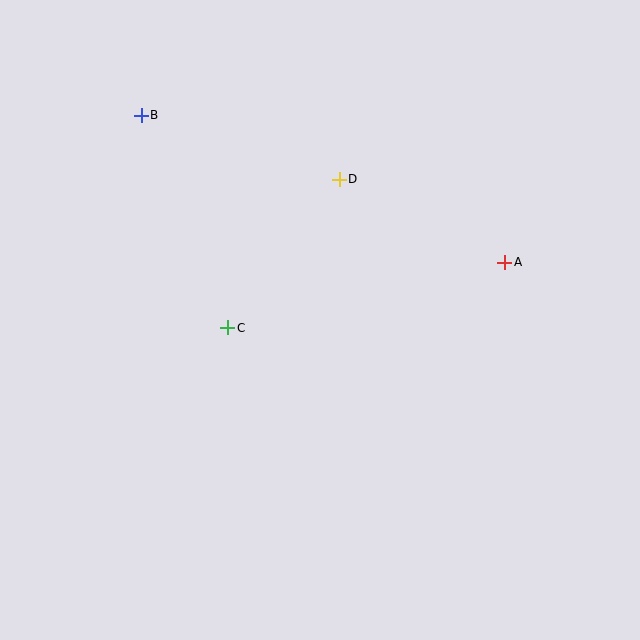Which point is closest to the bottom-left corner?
Point C is closest to the bottom-left corner.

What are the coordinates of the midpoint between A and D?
The midpoint between A and D is at (422, 221).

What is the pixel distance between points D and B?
The distance between D and B is 208 pixels.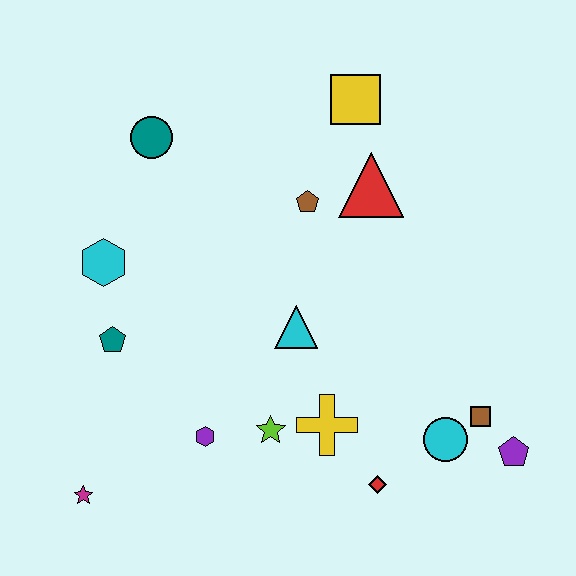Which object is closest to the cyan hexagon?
The teal pentagon is closest to the cyan hexagon.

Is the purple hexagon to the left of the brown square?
Yes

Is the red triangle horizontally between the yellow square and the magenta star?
No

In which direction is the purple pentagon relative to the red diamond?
The purple pentagon is to the right of the red diamond.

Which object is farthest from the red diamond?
The teal circle is farthest from the red diamond.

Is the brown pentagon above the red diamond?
Yes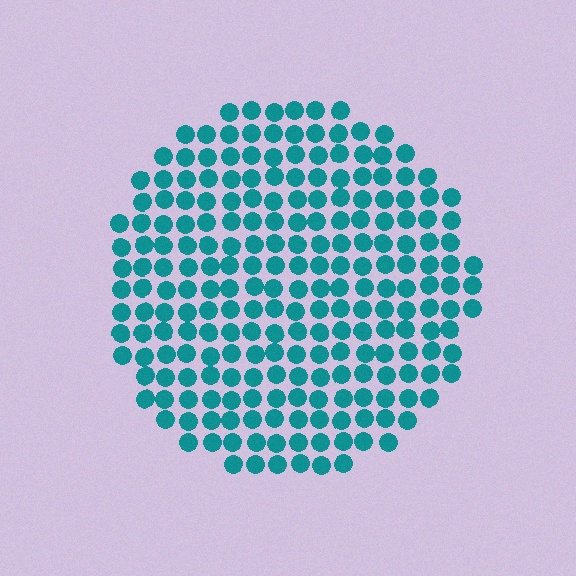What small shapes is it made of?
It is made of small circles.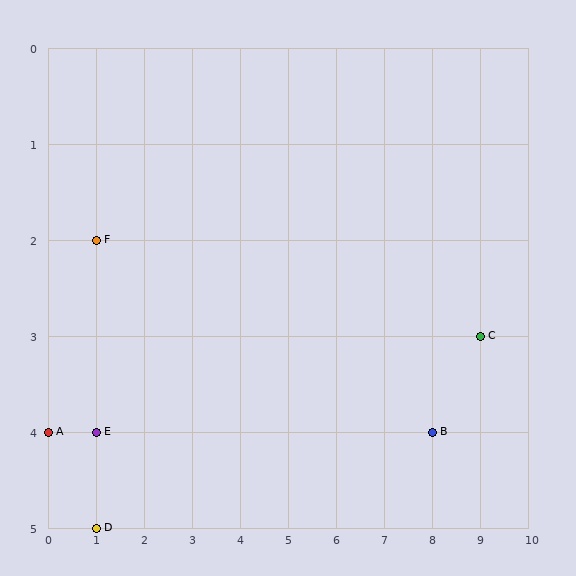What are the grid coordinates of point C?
Point C is at grid coordinates (9, 3).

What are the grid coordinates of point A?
Point A is at grid coordinates (0, 4).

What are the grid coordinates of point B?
Point B is at grid coordinates (8, 4).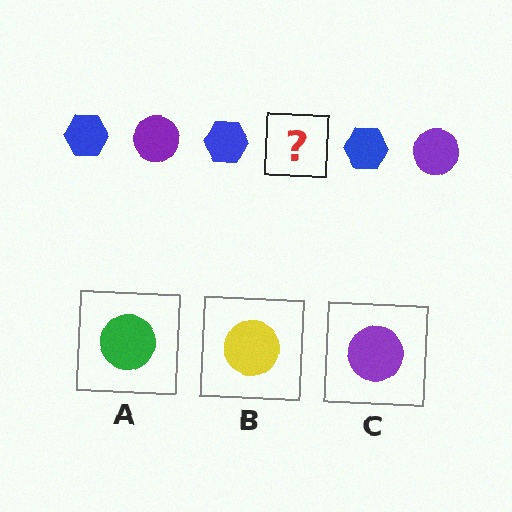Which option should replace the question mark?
Option C.